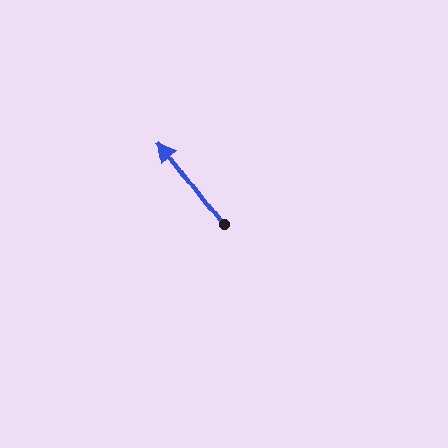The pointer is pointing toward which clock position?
Roughly 11 o'clock.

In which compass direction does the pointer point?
Northwest.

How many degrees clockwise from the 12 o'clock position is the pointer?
Approximately 323 degrees.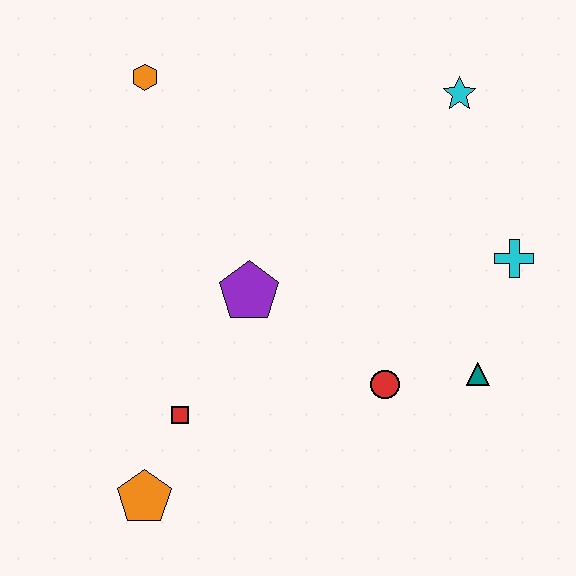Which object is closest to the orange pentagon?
The red square is closest to the orange pentagon.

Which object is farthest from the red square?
The cyan star is farthest from the red square.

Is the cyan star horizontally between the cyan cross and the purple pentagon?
Yes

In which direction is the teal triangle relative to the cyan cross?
The teal triangle is below the cyan cross.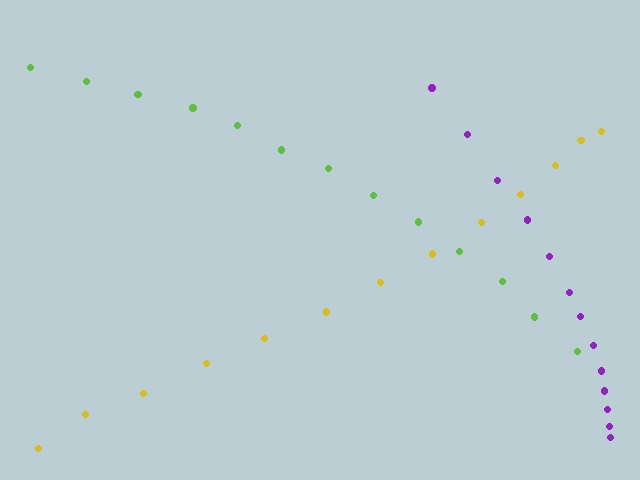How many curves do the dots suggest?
There are 3 distinct paths.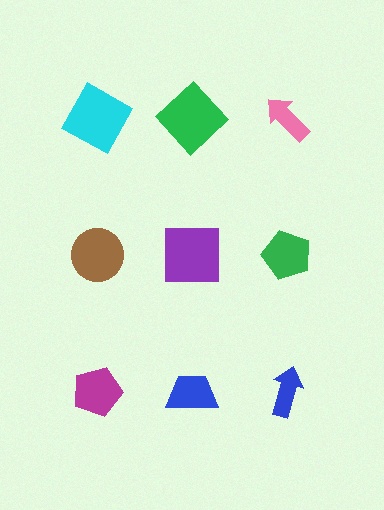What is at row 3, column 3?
A blue arrow.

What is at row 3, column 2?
A blue trapezoid.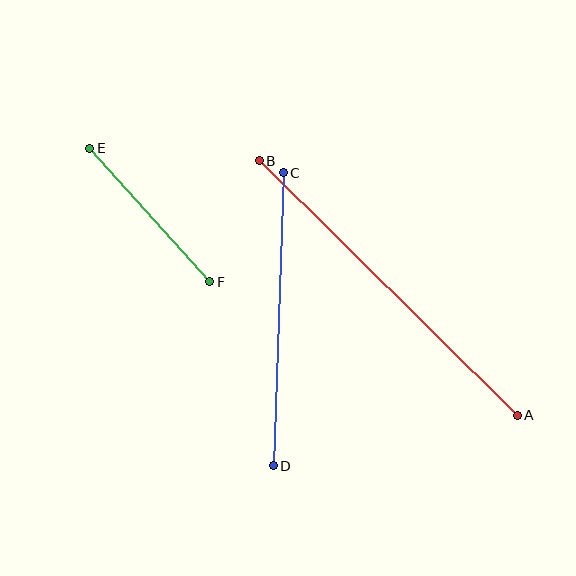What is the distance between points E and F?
The distance is approximately 180 pixels.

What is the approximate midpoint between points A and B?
The midpoint is at approximately (388, 288) pixels.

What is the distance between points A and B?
The distance is approximately 363 pixels.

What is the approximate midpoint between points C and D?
The midpoint is at approximately (278, 319) pixels.